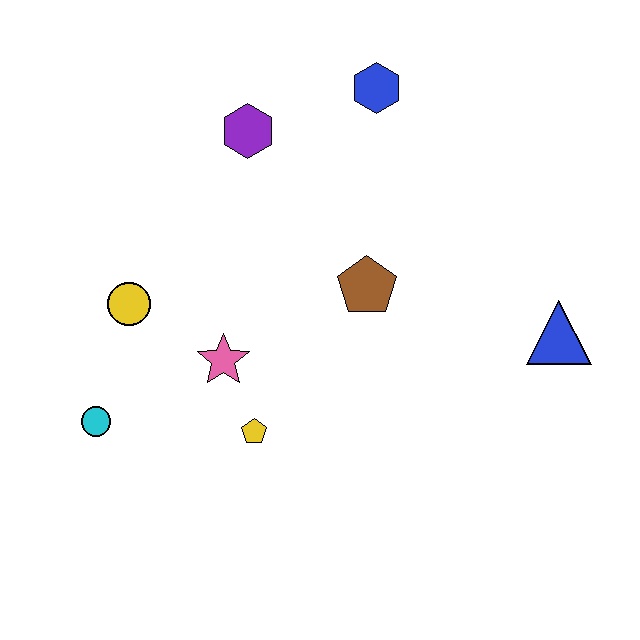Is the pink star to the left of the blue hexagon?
Yes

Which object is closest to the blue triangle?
The brown pentagon is closest to the blue triangle.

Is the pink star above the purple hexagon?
No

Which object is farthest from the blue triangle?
The cyan circle is farthest from the blue triangle.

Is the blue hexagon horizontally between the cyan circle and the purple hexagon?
No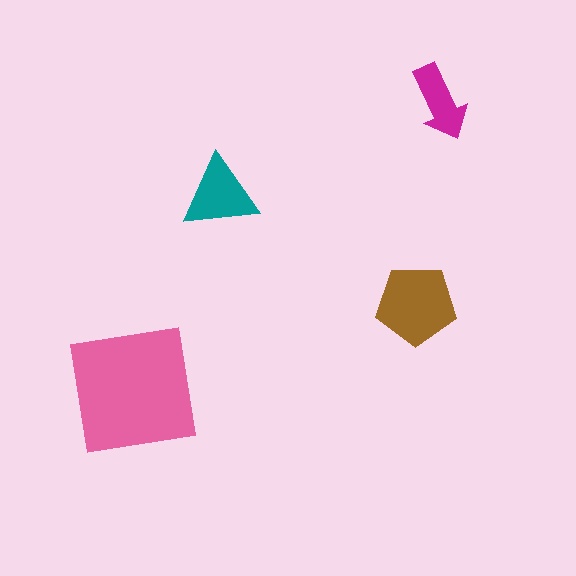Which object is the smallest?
The magenta arrow.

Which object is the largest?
The pink square.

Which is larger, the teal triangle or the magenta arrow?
The teal triangle.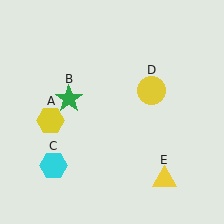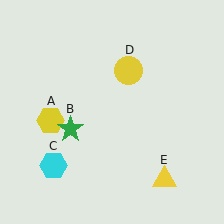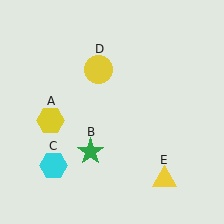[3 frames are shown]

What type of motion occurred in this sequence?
The green star (object B), yellow circle (object D) rotated counterclockwise around the center of the scene.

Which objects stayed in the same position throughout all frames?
Yellow hexagon (object A) and cyan hexagon (object C) and yellow triangle (object E) remained stationary.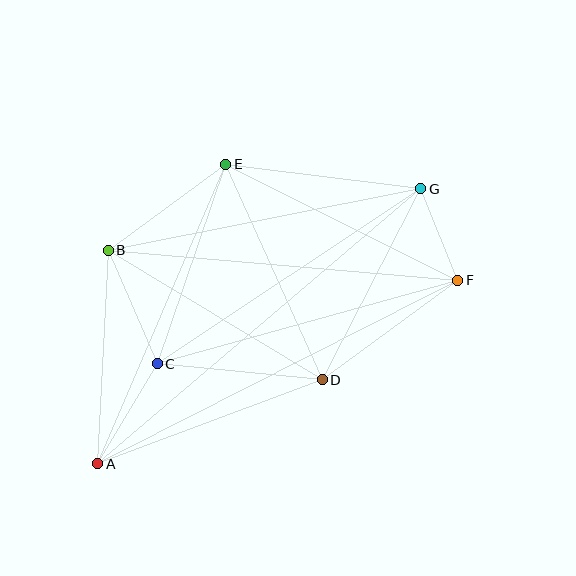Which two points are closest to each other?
Points F and G are closest to each other.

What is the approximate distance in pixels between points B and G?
The distance between B and G is approximately 318 pixels.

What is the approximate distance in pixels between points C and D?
The distance between C and D is approximately 165 pixels.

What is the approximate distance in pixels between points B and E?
The distance between B and E is approximately 146 pixels.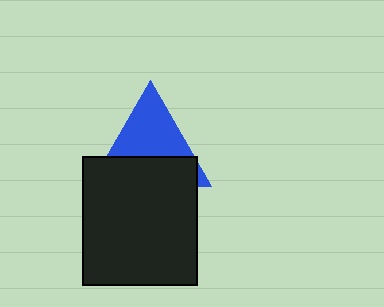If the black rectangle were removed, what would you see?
You would see the complete blue triangle.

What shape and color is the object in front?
The object in front is a black rectangle.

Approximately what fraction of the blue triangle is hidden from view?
Roughly 48% of the blue triangle is hidden behind the black rectangle.